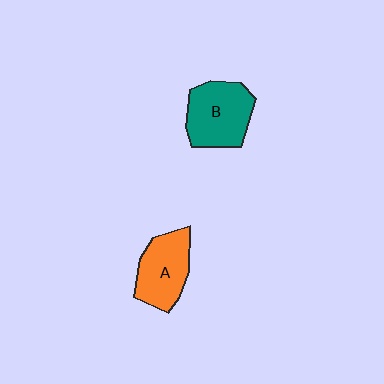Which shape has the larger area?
Shape B (teal).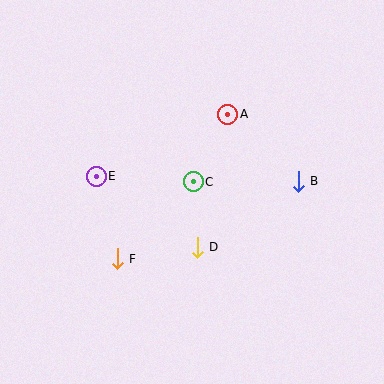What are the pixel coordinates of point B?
Point B is at (298, 181).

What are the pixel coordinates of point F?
Point F is at (117, 259).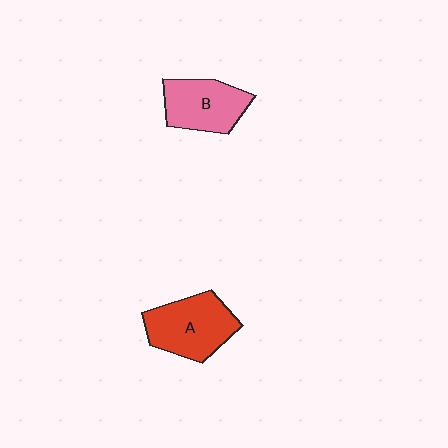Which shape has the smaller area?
Shape B (pink).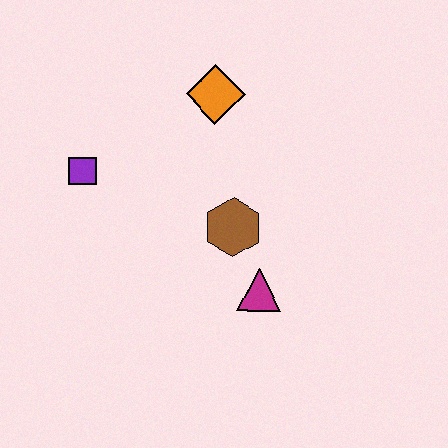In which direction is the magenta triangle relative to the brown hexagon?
The magenta triangle is below the brown hexagon.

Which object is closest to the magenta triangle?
The brown hexagon is closest to the magenta triangle.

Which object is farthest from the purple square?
The magenta triangle is farthest from the purple square.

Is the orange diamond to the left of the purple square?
No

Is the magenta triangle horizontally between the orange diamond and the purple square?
No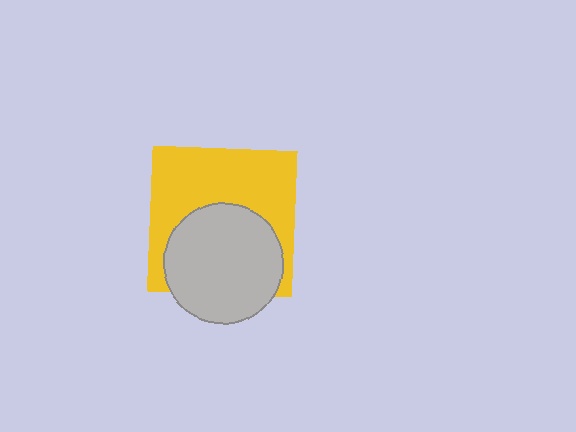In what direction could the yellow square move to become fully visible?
The yellow square could move up. That would shift it out from behind the light gray circle entirely.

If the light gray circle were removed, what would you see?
You would see the complete yellow square.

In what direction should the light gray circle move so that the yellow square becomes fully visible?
The light gray circle should move down. That is the shortest direction to clear the overlap and leave the yellow square fully visible.